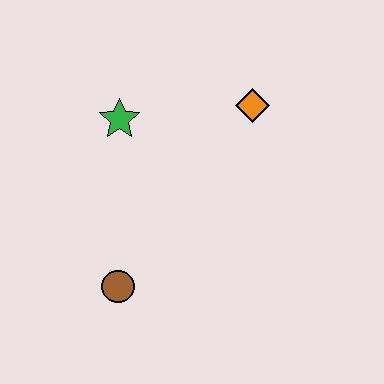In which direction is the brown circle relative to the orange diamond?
The brown circle is below the orange diamond.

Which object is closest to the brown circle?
The green star is closest to the brown circle.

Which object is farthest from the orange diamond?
The brown circle is farthest from the orange diamond.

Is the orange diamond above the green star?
Yes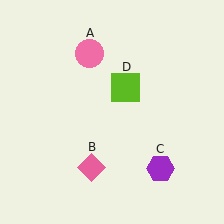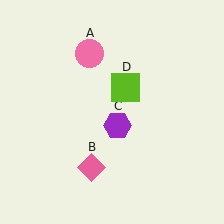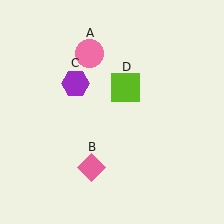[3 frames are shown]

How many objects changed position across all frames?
1 object changed position: purple hexagon (object C).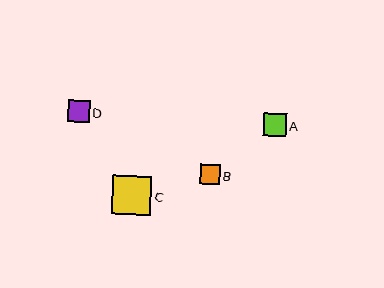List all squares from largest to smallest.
From largest to smallest: C, A, D, B.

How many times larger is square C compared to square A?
Square C is approximately 1.7 times the size of square A.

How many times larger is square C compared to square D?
Square C is approximately 1.8 times the size of square D.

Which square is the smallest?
Square B is the smallest with a size of approximately 20 pixels.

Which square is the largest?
Square C is the largest with a size of approximately 39 pixels.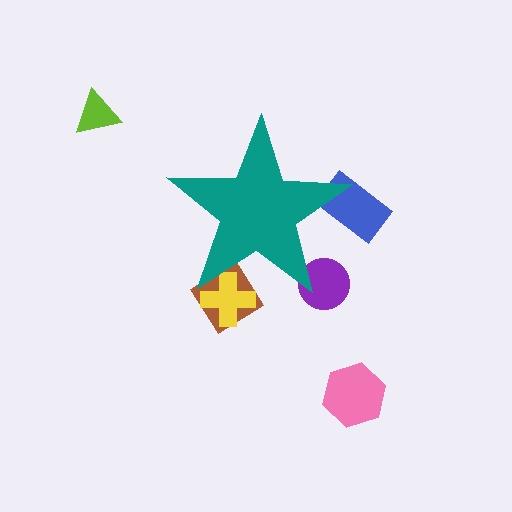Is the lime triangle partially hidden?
No, the lime triangle is fully visible.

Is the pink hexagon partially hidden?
No, the pink hexagon is fully visible.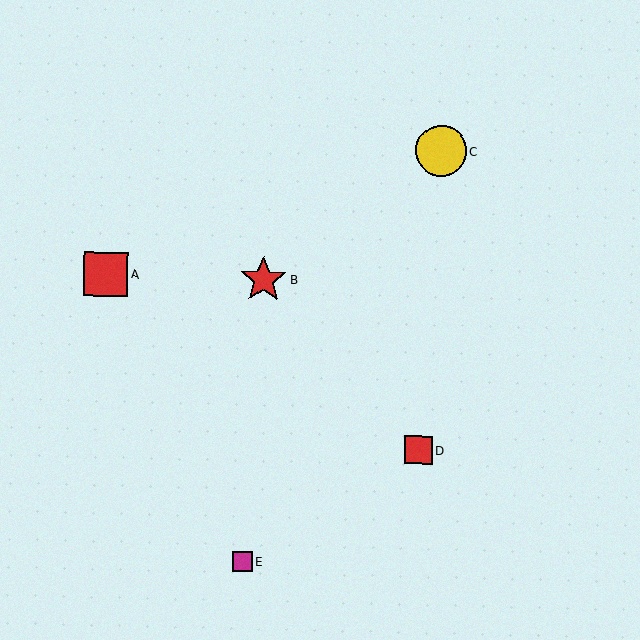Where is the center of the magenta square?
The center of the magenta square is at (243, 561).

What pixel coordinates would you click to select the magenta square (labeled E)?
Click at (243, 561) to select the magenta square E.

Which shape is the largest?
The yellow circle (labeled C) is the largest.